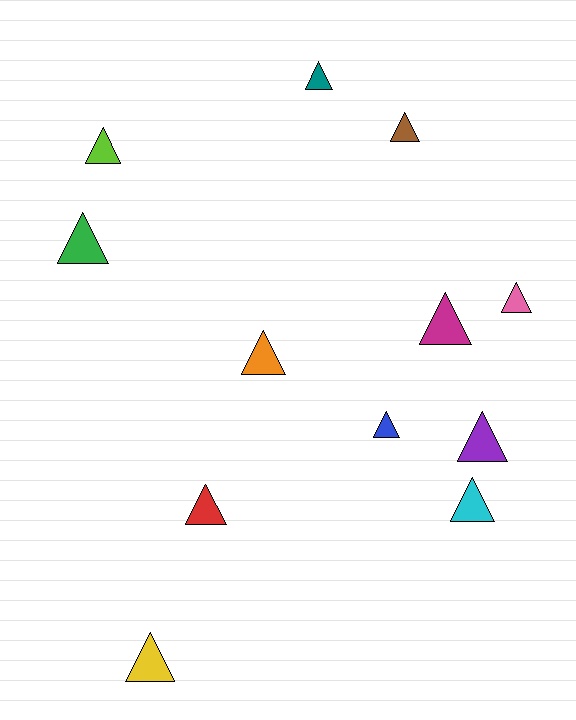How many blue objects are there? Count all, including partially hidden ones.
There is 1 blue object.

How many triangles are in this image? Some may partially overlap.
There are 12 triangles.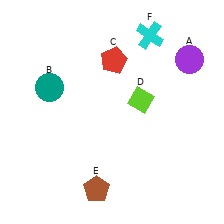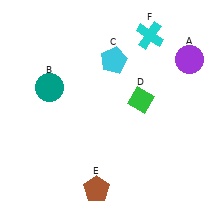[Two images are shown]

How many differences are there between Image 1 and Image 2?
There are 2 differences between the two images.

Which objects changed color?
C changed from red to cyan. D changed from lime to green.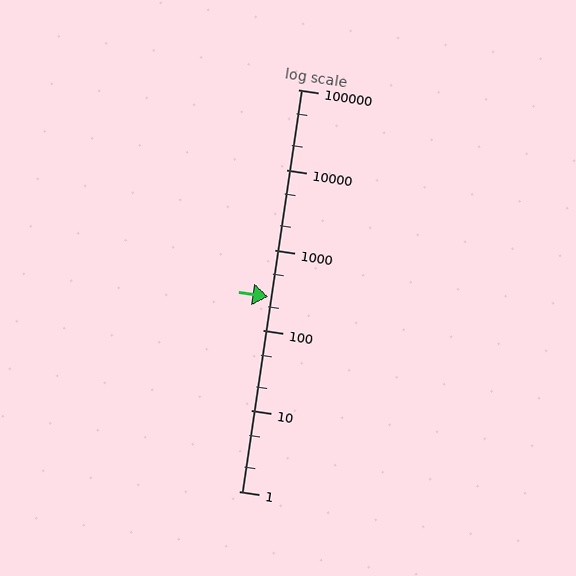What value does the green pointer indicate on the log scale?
The pointer indicates approximately 260.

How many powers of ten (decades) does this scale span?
The scale spans 5 decades, from 1 to 100000.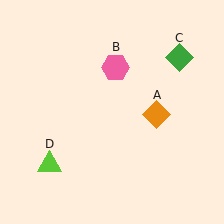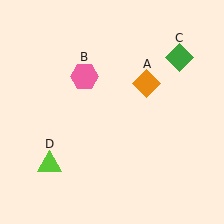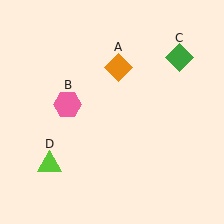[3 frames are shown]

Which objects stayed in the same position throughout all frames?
Green diamond (object C) and lime triangle (object D) remained stationary.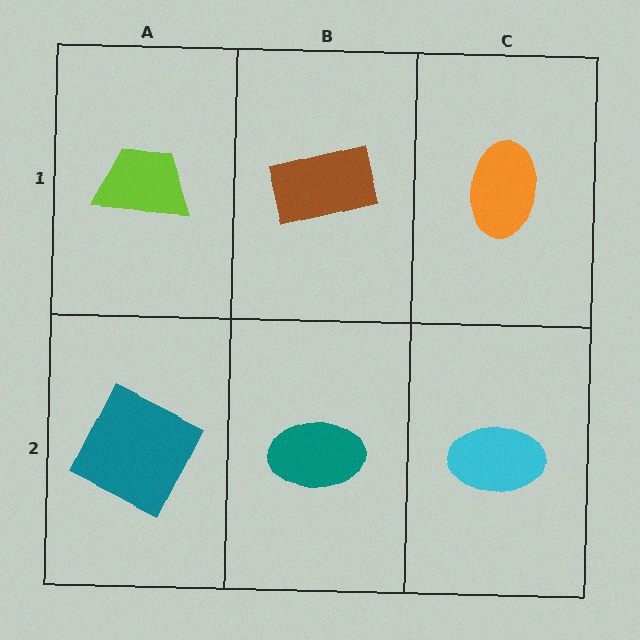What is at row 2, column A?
A teal square.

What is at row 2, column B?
A teal ellipse.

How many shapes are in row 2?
3 shapes.